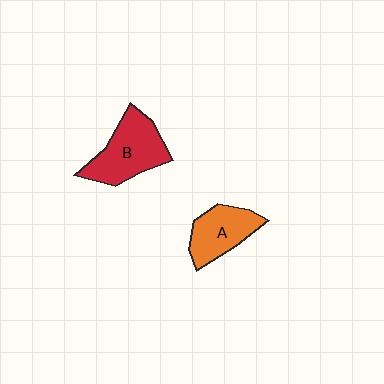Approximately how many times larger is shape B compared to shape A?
Approximately 1.3 times.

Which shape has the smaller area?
Shape A (orange).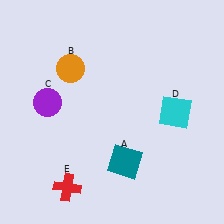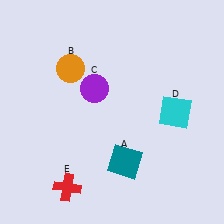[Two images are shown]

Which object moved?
The purple circle (C) moved right.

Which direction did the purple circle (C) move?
The purple circle (C) moved right.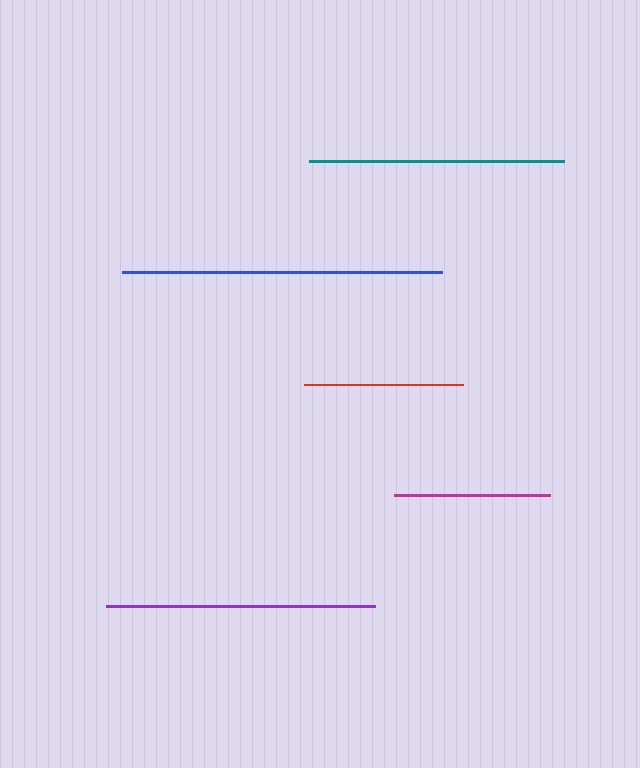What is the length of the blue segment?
The blue segment is approximately 320 pixels long.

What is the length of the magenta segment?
The magenta segment is approximately 156 pixels long.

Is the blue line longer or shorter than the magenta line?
The blue line is longer than the magenta line.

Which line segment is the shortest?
The magenta line is the shortest at approximately 156 pixels.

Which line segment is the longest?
The blue line is the longest at approximately 320 pixels.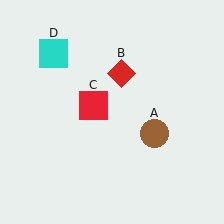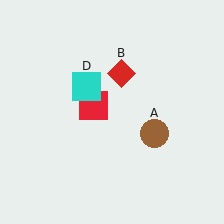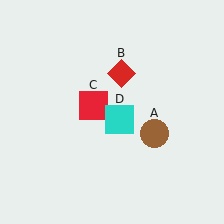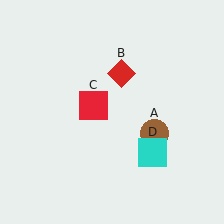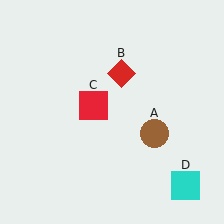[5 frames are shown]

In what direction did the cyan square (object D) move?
The cyan square (object D) moved down and to the right.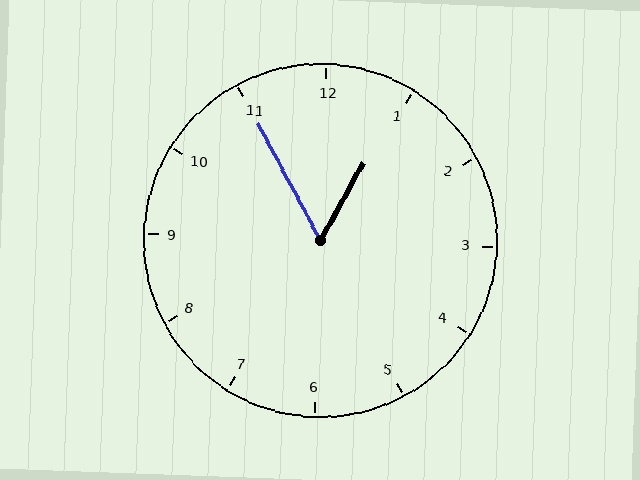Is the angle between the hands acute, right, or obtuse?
It is acute.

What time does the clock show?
12:55.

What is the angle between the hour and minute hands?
Approximately 58 degrees.